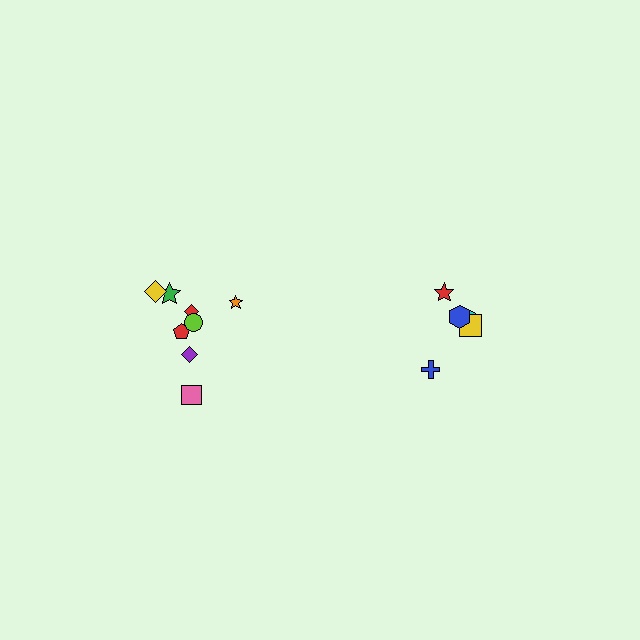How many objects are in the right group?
There are 5 objects.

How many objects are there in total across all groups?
There are 13 objects.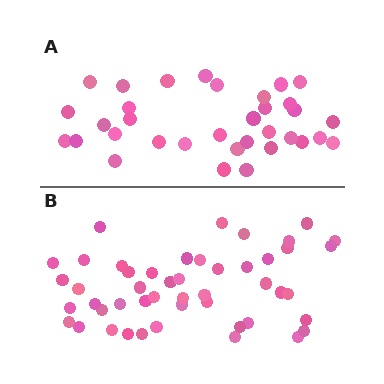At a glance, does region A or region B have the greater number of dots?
Region B (the bottom region) has more dots.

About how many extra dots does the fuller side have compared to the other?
Region B has approximately 15 more dots than region A.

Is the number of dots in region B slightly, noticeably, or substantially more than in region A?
Region B has noticeably more, but not dramatically so. The ratio is roughly 1.4 to 1.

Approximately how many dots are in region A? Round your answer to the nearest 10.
About 30 dots. (The exact count is 34, which rounds to 30.)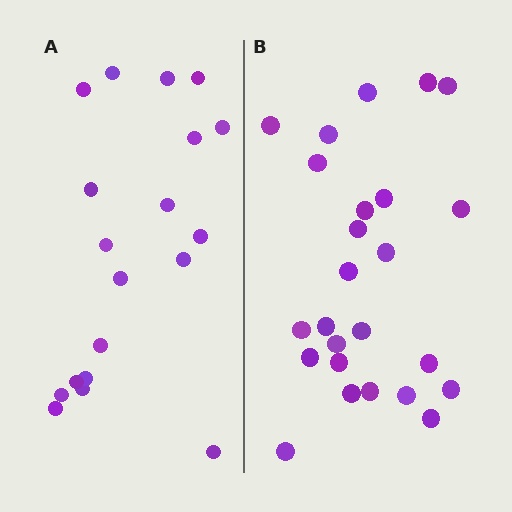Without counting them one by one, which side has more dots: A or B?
Region B (the right region) has more dots.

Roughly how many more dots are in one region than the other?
Region B has about 6 more dots than region A.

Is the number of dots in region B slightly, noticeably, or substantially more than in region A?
Region B has noticeably more, but not dramatically so. The ratio is roughly 1.3 to 1.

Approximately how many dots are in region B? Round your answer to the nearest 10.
About 20 dots. (The exact count is 25, which rounds to 20.)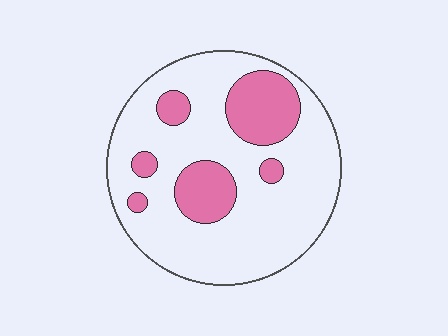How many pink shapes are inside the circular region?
6.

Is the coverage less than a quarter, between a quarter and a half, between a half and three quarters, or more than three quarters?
Less than a quarter.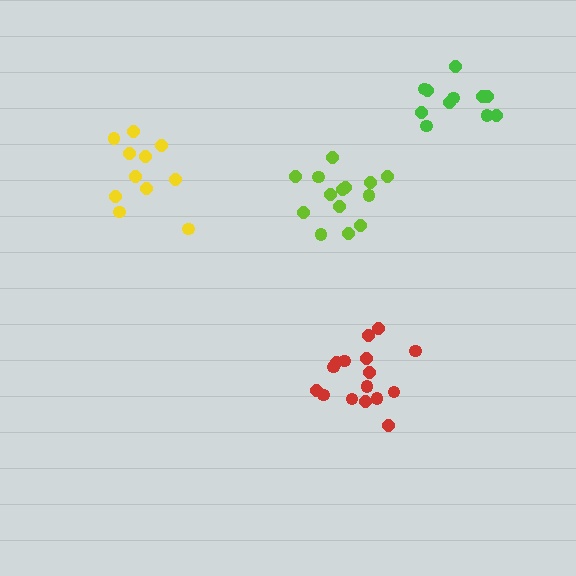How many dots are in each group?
Group 1: 14 dots, Group 2: 11 dots, Group 3: 16 dots, Group 4: 11 dots (52 total).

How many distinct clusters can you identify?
There are 4 distinct clusters.